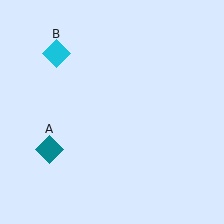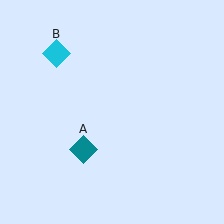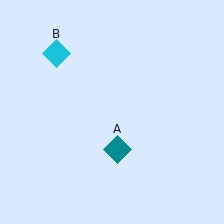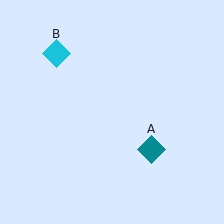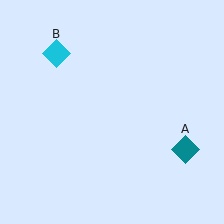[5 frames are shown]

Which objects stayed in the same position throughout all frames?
Cyan diamond (object B) remained stationary.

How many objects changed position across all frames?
1 object changed position: teal diamond (object A).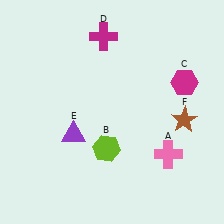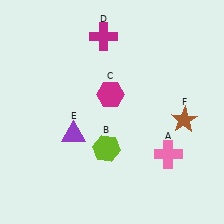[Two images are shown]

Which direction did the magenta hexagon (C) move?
The magenta hexagon (C) moved left.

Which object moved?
The magenta hexagon (C) moved left.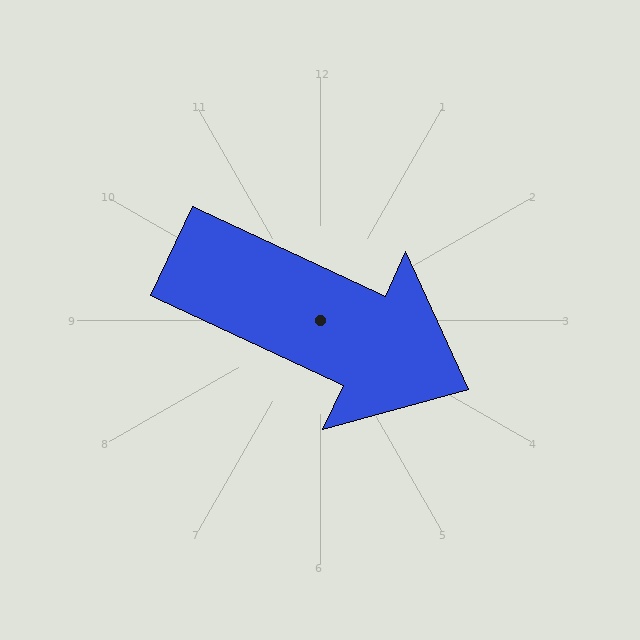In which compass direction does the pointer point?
Southeast.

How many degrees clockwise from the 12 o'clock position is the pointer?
Approximately 115 degrees.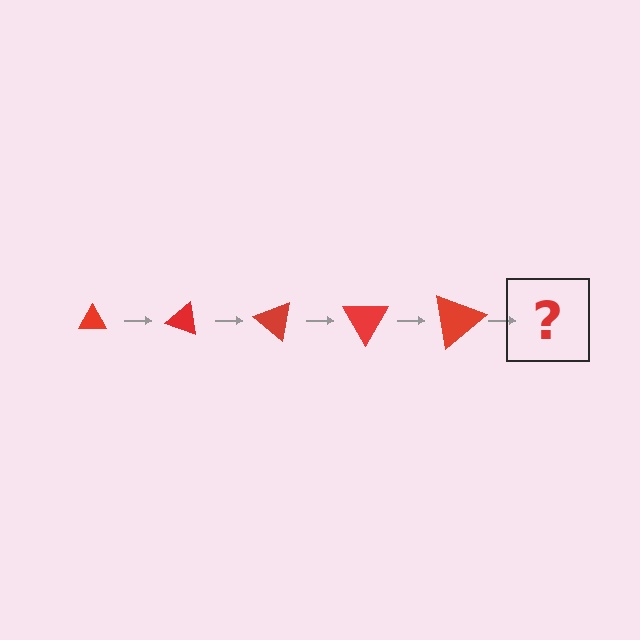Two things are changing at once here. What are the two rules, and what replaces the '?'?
The two rules are that the triangle grows larger each step and it rotates 20 degrees each step. The '?' should be a triangle, larger than the previous one and rotated 100 degrees from the start.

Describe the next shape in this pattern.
It should be a triangle, larger than the previous one and rotated 100 degrees from the start.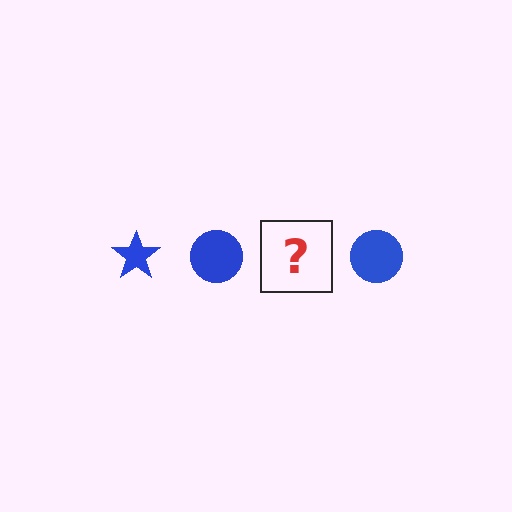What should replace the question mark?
The question mark should be replaced with a blue star.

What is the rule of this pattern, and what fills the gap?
The rule is that the pattern cycles through star, circle shapes in blue. The gap should be filled with a blue star.